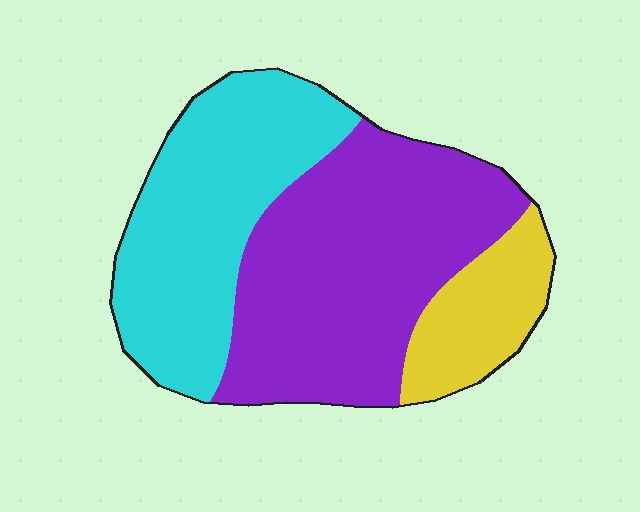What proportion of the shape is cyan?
Cyan covers 37% of the shape.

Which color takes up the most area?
Purple, at roughly 50%.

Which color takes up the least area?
Yellow, at roughly 15%.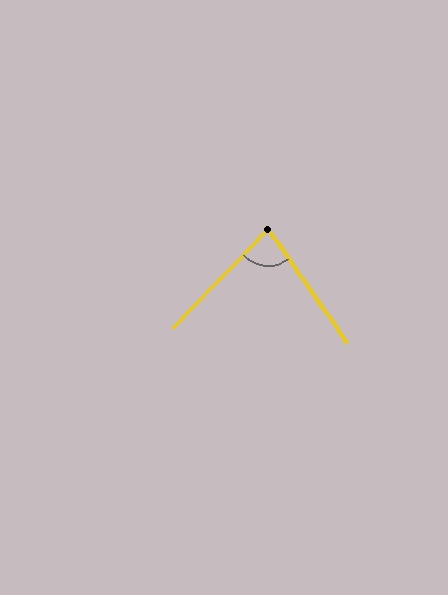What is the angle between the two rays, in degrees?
Approximately 78 degrees.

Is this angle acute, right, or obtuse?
It is acute.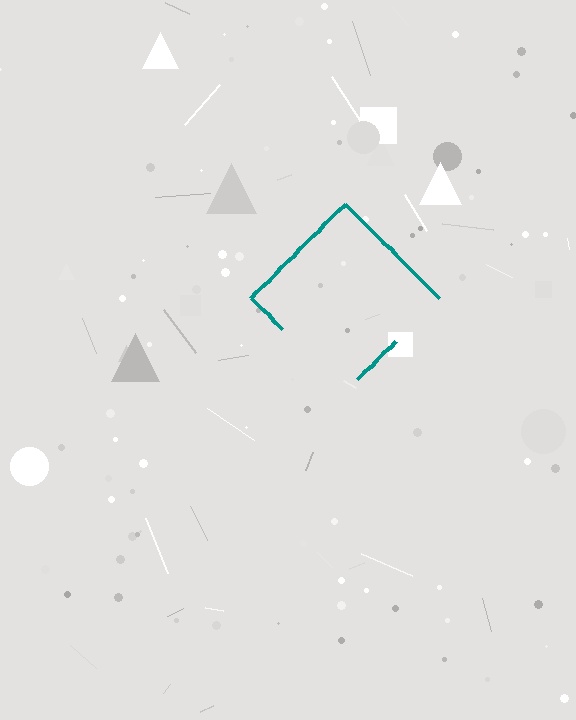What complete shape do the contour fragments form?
The contour fragments form a diamond.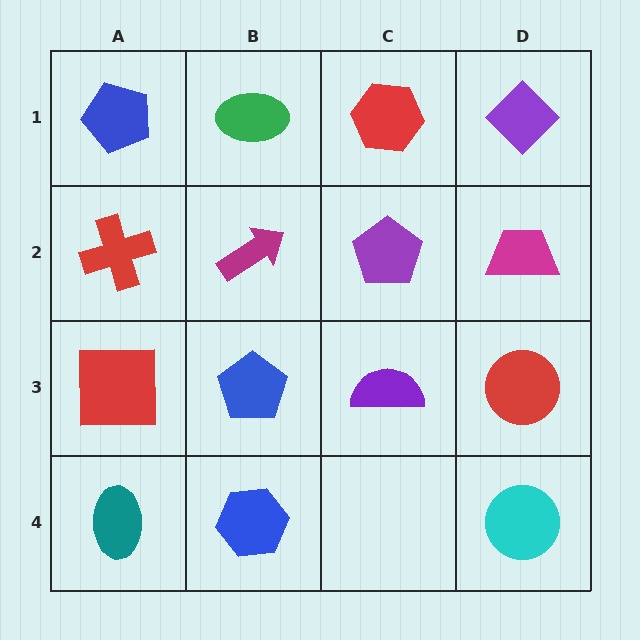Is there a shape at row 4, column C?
No, that cell is empty.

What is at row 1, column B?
A green ellipse.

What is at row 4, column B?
A blue hexagon.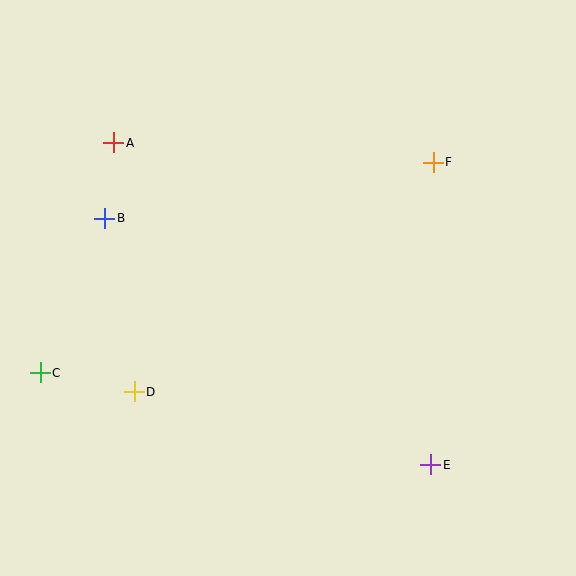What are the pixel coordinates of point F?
Point F is at (433, 162).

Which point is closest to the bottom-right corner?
Point E is closest to the bottom-right corner.